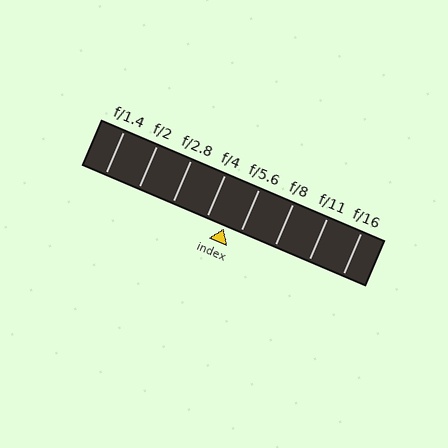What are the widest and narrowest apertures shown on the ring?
The widest aperture shown is f/1.4 and the narrowest is f/16.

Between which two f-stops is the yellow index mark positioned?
The index mark is between f/4 and f/5.6.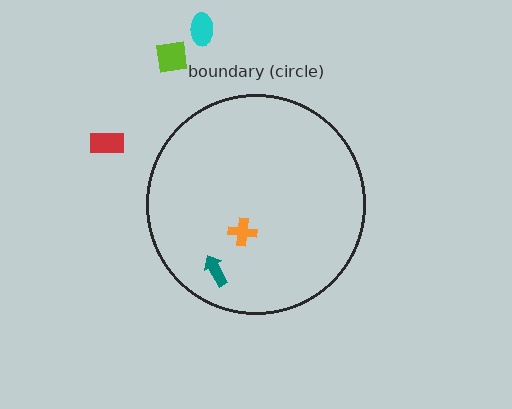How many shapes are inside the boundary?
2 inside, 3 outside.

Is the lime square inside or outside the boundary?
Outside.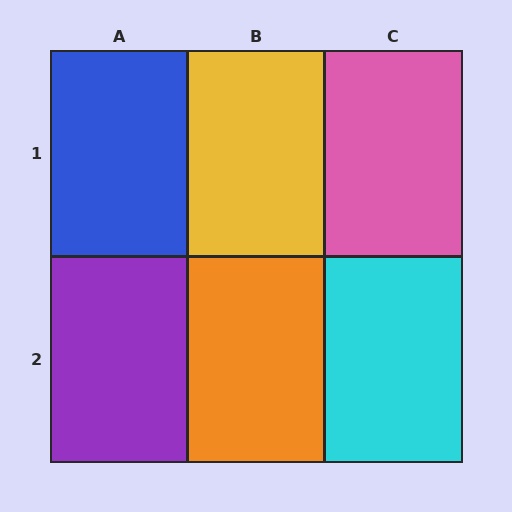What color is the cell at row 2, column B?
Orange.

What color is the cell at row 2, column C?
Cyan.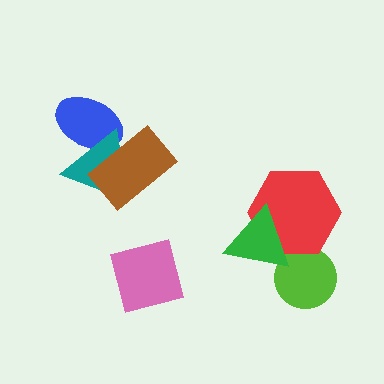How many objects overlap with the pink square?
0 objects overlap with the pink square.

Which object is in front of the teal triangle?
The brown rectangle is in front of the teal triangle.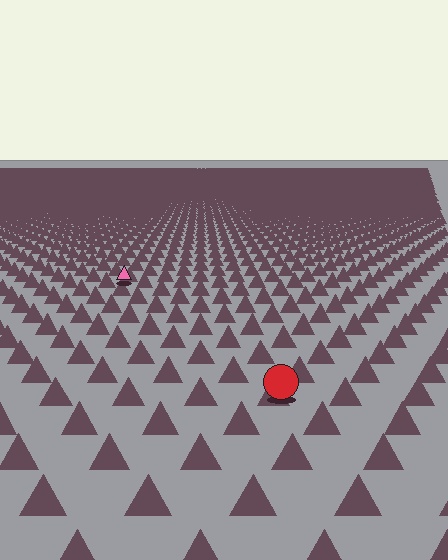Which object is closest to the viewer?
The red circle is closest. The texture marks near it are larger and more spread out.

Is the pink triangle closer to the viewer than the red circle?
No. The red circle is closer — you can tell from the texture gradient: the ground texture is coarser near it.